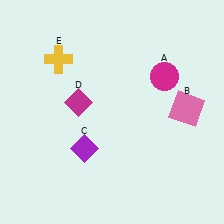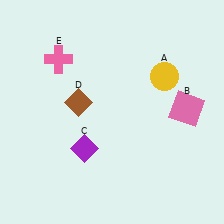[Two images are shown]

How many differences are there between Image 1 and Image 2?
There are 3 differences between the two images.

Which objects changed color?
A changed from magenta to yellow. D changed from magenta to brown. E changed from yellow to pink.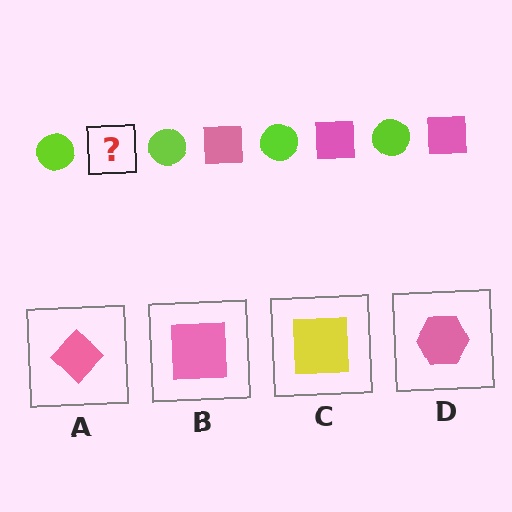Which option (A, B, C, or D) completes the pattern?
B.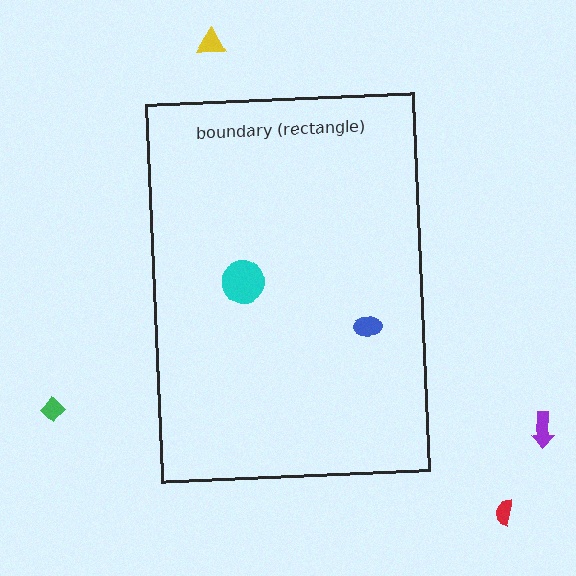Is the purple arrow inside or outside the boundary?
Outside.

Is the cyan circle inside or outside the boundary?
Inside.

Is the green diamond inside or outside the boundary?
Outside.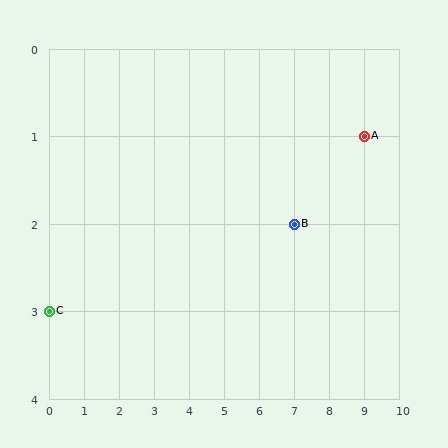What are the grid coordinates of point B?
Point B is at grid coordinates (7, 2).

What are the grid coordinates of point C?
Point C is at grid coordinates (0, 3).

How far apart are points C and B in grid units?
Points C and B are 7 columns and 1 row apart (about 7.1 grid units diagonally).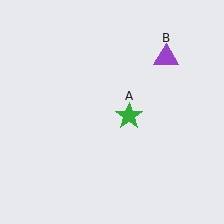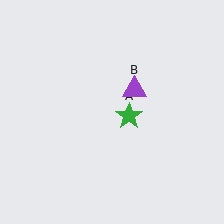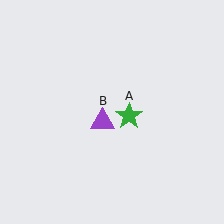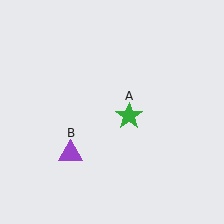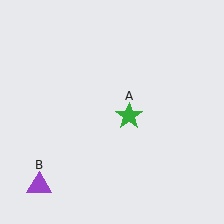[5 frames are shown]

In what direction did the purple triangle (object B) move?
The purple triangle (object B) moved down and to the left.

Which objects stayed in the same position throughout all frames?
Green star (object A) remained stationary.